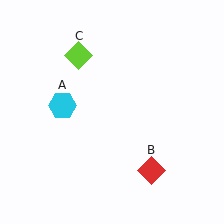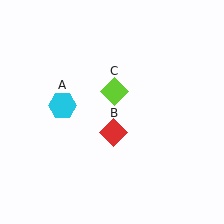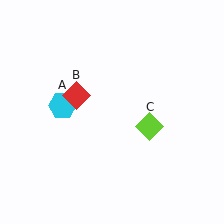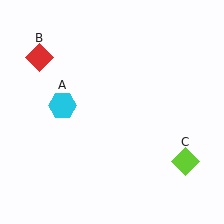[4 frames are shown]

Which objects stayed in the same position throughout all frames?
Cyan hexagon (object A) remained stationary.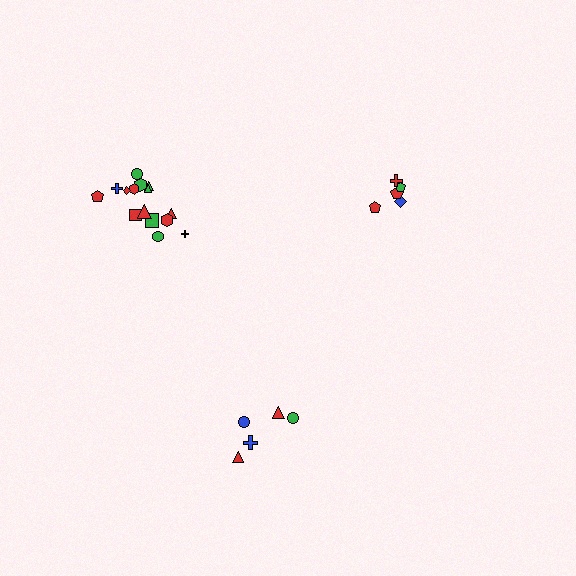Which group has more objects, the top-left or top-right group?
The top-left group.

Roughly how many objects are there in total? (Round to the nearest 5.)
Roughly 25 objects in total.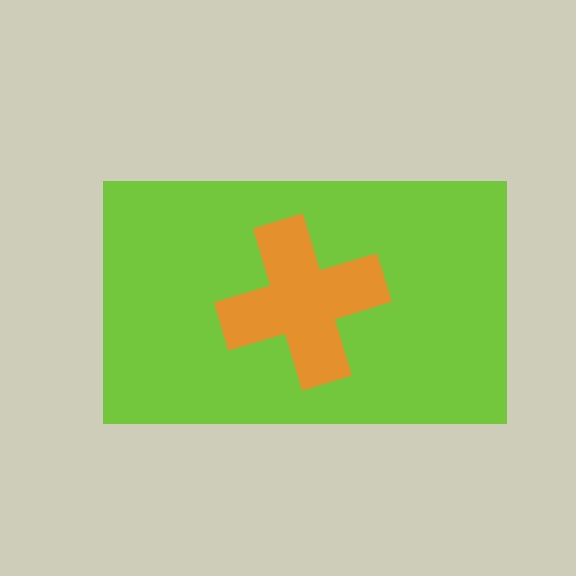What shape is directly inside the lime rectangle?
The orange cross.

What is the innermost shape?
The orange cross.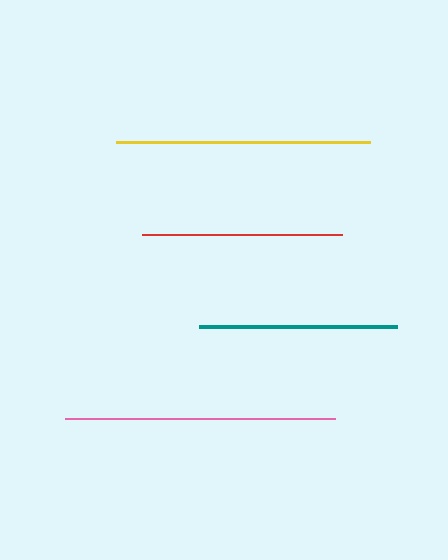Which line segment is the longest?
The pink line is the longest at approximately 270 pixels.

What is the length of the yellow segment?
The yellow segment is approximately 254 pixels long.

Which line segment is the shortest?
The teal line is the shortest at approximately 198 pixels.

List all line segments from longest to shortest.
From longest to shortest: pink, yellow, red, teal.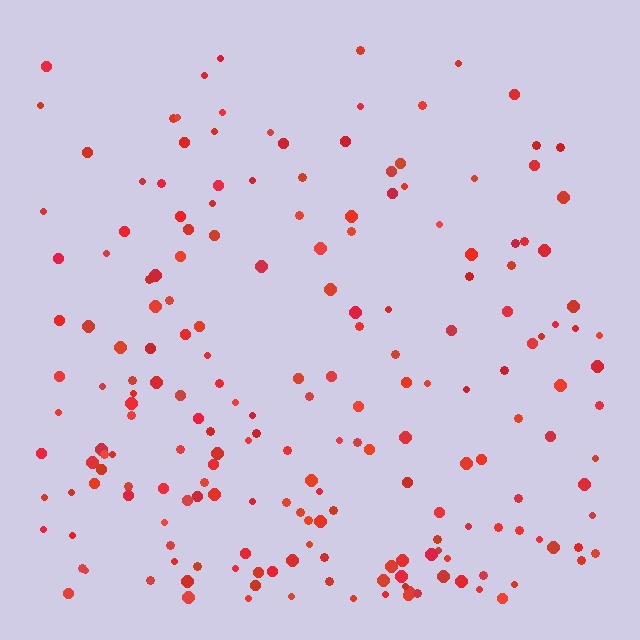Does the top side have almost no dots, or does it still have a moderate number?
Still a moderate number, just noticeably fewer than the bottom.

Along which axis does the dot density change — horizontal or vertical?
Vertical.